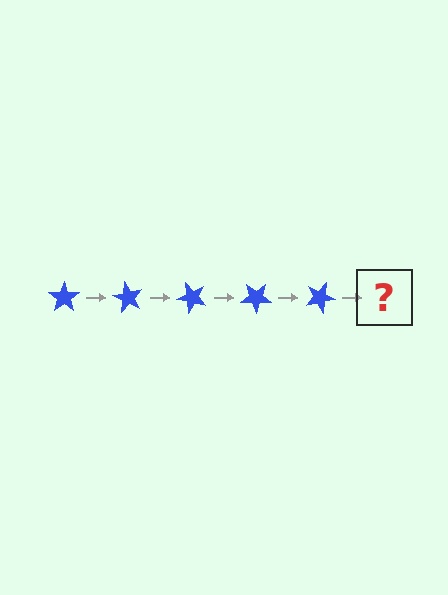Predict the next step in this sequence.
The next step is a blue star rotated 300 degrees.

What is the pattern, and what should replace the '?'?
The pattern is that the star rotates 60 degrees each step. The '?' should be a blue star rotated 300 degrees.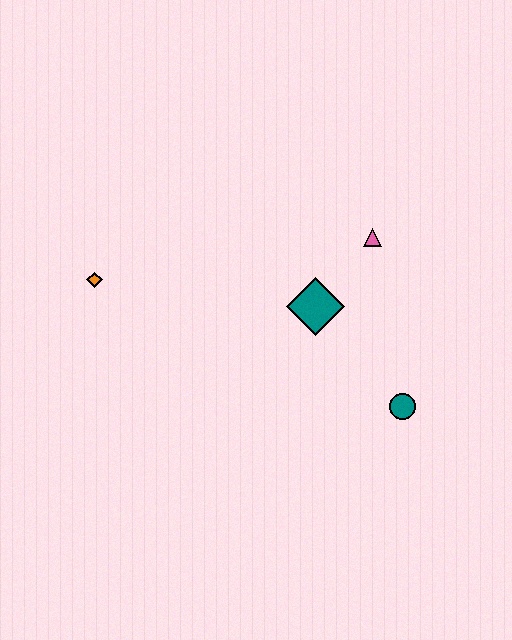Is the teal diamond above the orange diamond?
No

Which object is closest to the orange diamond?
The teal diamond is closest to the orange diamond.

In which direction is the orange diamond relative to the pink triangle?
The orange diamond is to the left of the pink triangle.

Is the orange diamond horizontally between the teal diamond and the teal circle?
No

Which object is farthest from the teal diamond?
The orange diamond is farthest from the teal diamond.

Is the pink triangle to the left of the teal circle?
Yes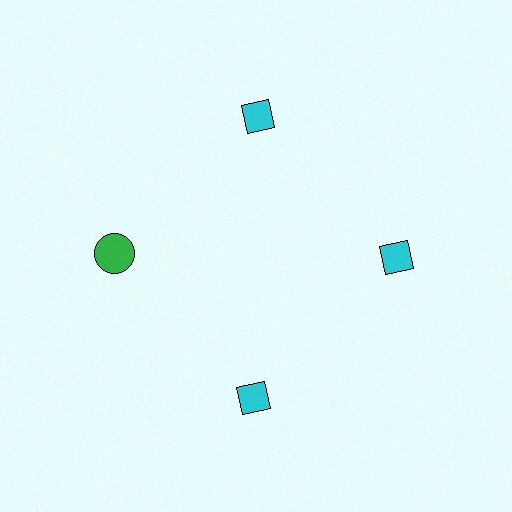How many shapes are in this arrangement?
There are 4 shapes arranged in a ring pattern.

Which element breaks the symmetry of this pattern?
The green circle at roughly the 9 o'clock position breaks the symmetry. All other shapes are cyan diamonds.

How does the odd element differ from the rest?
It differs in both color (green instead of cyan) and shape (circle instead of diamond).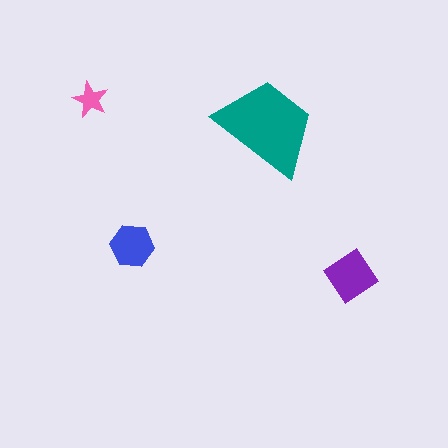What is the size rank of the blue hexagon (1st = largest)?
3rd.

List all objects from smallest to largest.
The pink star, the blue hexagon, the purple diamond, the teal trapezoid.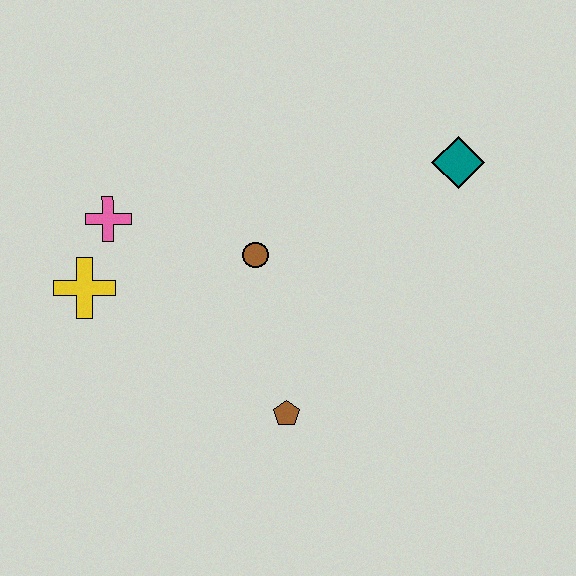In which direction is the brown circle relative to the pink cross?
The brown circle is to the right of the pink cross.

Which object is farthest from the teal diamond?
The yellow cross is farthest from the teal diamond.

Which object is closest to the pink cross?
The yellow cross is closest to the pink cross.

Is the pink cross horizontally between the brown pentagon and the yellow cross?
Yes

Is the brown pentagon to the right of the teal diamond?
No